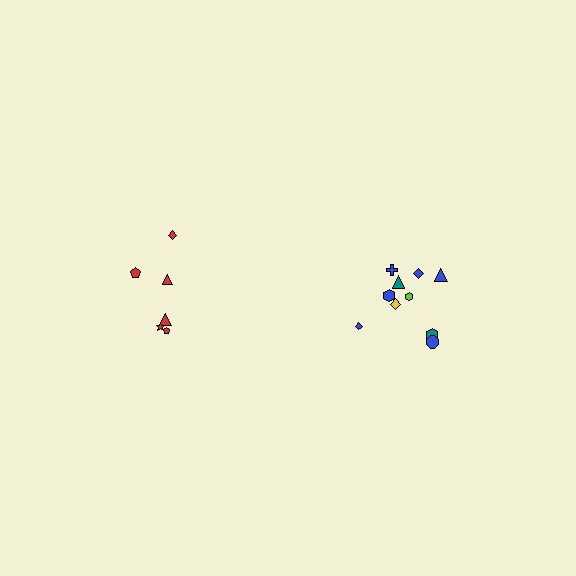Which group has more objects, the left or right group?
The right group.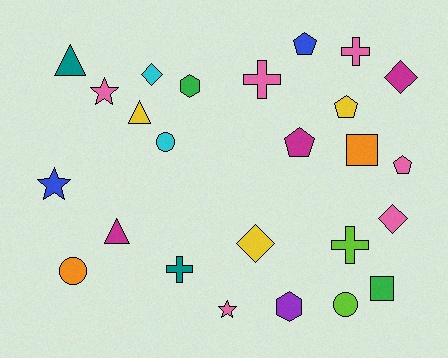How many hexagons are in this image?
There are 2 hexagons.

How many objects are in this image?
There are 25 objects.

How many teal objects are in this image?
There are 2 teal objects.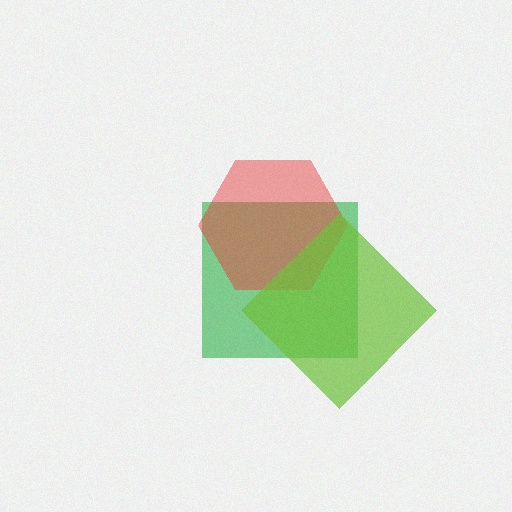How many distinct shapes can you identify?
There are 3 distinct shapes: a green square, a red hexagon, a lime diamond.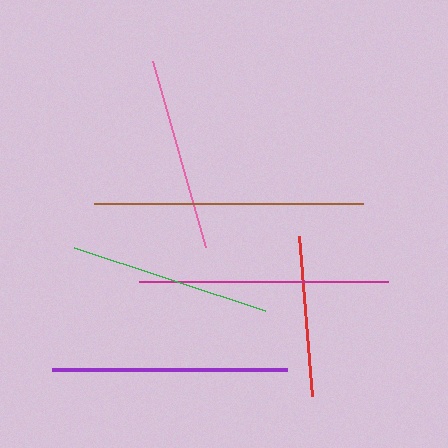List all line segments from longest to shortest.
From longest to shortest: brown, magenta, purple, green, pink, red.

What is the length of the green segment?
The green segment is approximately 201 pixels long.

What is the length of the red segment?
The red segment is approximately 160 pixels long.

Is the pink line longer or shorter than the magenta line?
The magenta line is longer than the pink line.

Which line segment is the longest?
The brown line is the longest at approximately 269 pixels.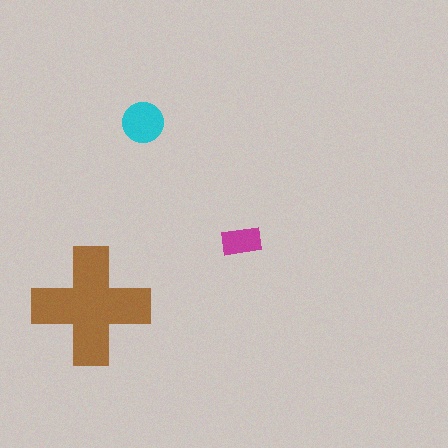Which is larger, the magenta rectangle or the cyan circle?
The cyan circle.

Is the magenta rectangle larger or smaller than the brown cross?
Smaller.